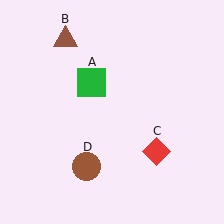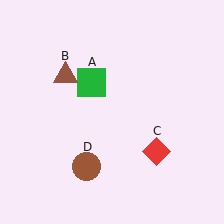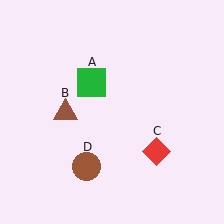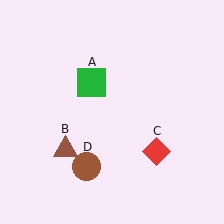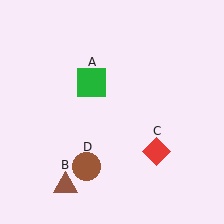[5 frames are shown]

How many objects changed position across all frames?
1 object changed position: brown triangle (object B).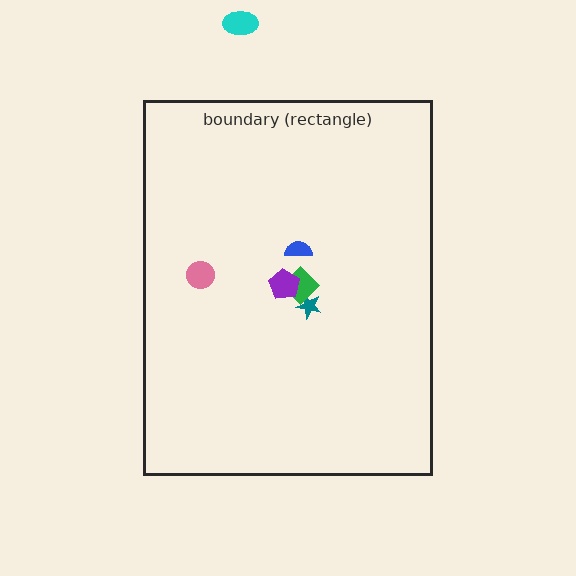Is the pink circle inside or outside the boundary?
Inside.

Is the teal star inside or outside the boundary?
Inside.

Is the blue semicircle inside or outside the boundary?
Inside.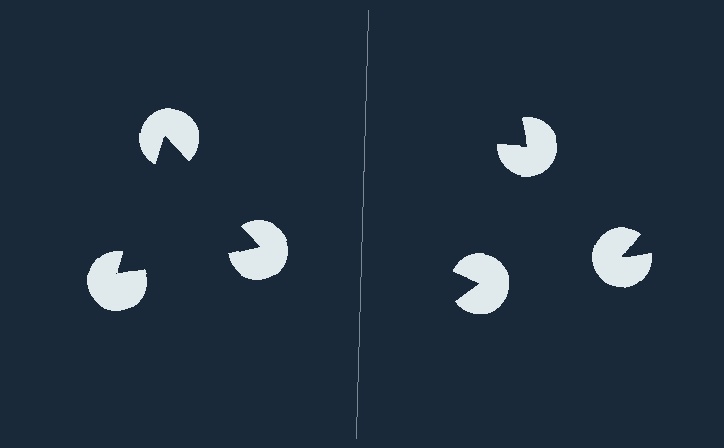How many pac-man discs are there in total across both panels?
6 — 3 on each side.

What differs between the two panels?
The pac-man discs are positioned identically on both sides; only the wedge orientations differ. On the left they align to a triangle; on the right they are misaligned.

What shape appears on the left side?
An illusory triangle.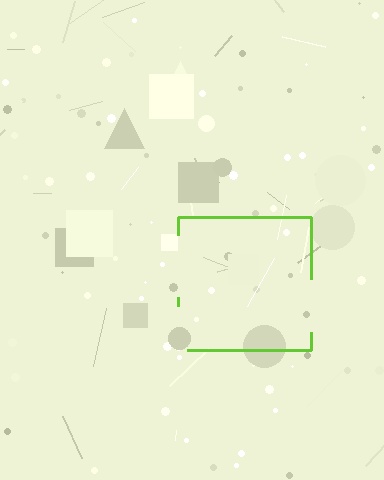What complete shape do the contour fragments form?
The contour fragments form a square.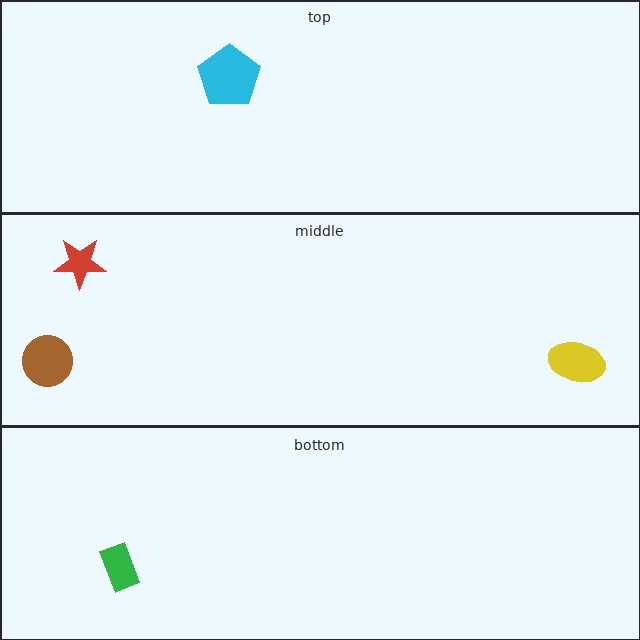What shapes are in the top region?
The cyan pentagon.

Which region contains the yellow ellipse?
The middle region.